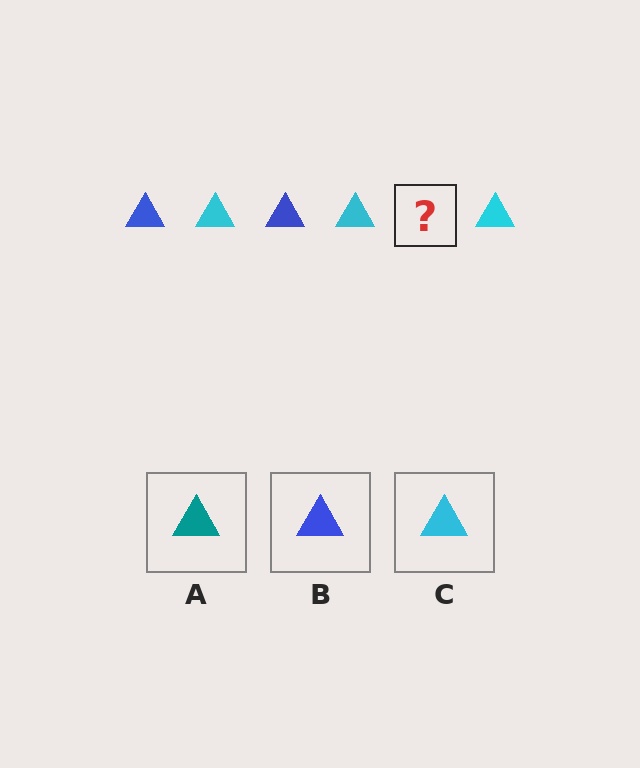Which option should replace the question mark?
Option B.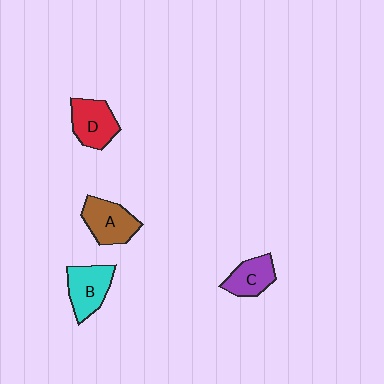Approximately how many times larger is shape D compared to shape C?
Approximately 1.2 times.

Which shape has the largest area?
Shape A (brown).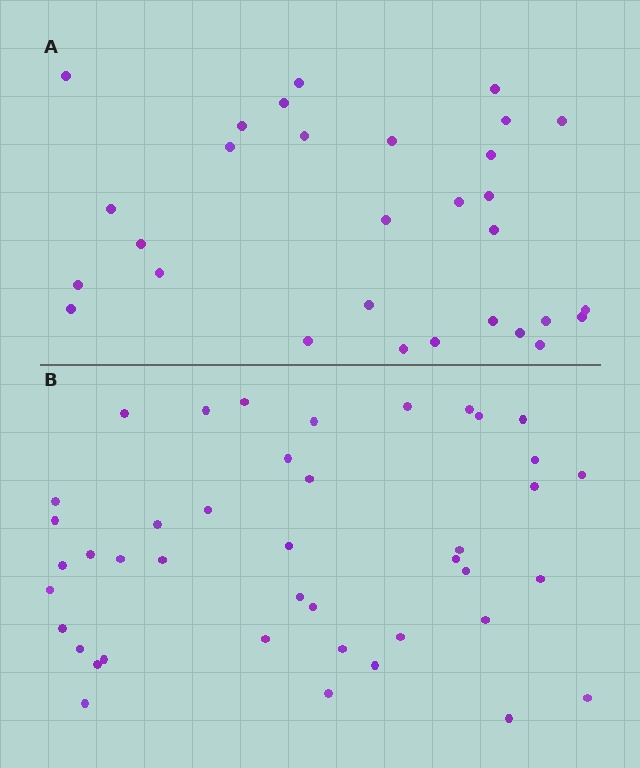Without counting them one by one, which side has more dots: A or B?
Region B (the bottom region) has more dots.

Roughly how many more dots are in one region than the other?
Region B has roughly 12 or so more dots than region A.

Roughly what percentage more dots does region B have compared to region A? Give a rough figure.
About 40% more.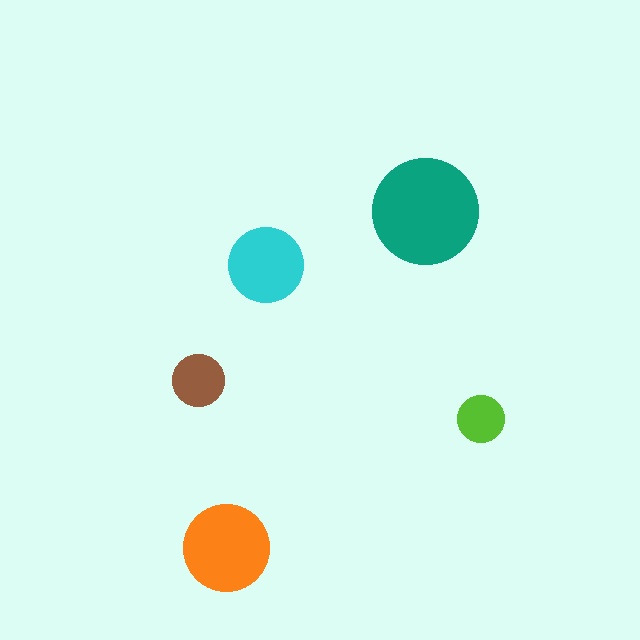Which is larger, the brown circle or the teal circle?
The teal one.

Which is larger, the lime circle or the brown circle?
The brown one.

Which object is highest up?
The teal circle is topmost.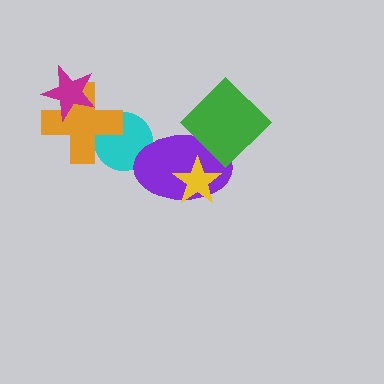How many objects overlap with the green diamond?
1 object overlaps with the green diamond.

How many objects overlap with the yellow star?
1 object overlaps with the yellow star.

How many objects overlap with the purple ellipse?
3 objects overlap with the purple ellipse.